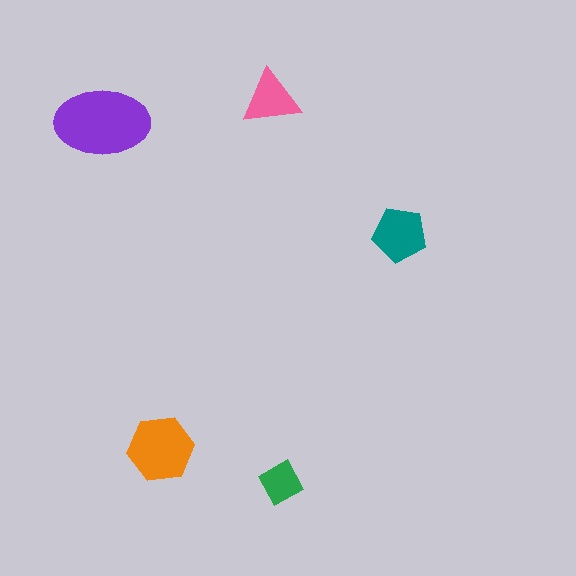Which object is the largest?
The purple ellipse.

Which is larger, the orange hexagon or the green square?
The orange hexagon.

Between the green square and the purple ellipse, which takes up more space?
The purple ellipse.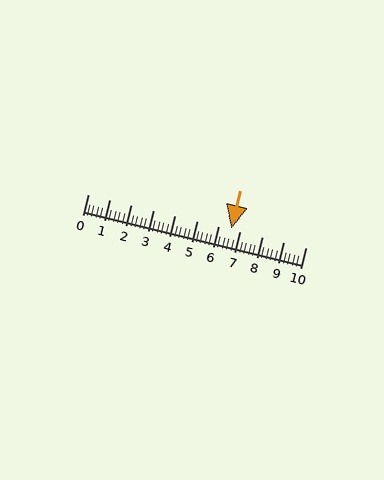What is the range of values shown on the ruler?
The ruler shows values from 0 to 10.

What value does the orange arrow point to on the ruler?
The orange arrow points to approximately 6.6.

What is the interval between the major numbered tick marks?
The major tick marks are spaced 1 units apart.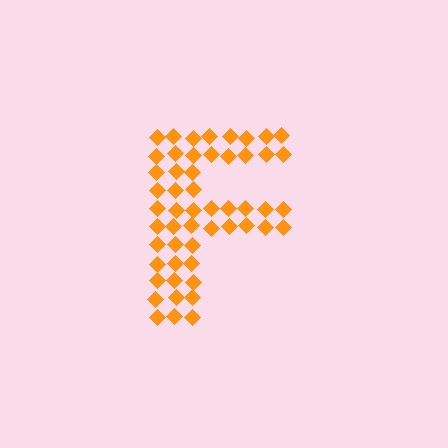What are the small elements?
The small elements are diamonds.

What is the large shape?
The large shape is the letter F.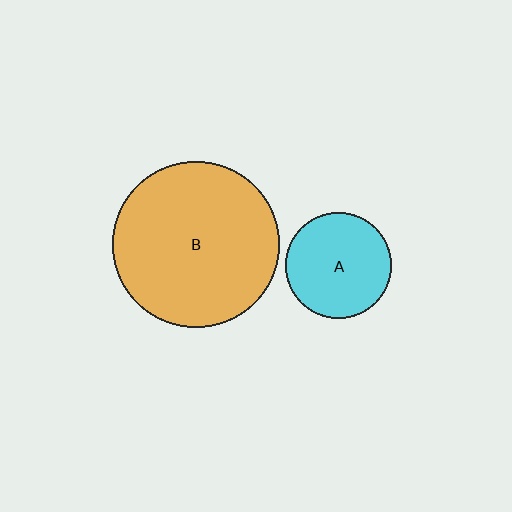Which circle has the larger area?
Circle B (orange).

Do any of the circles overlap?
No, none of the circles overlap.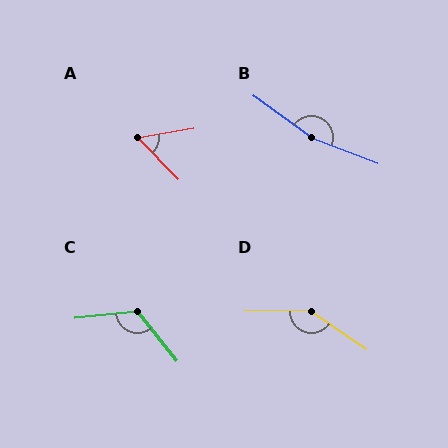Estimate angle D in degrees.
Approximately 146 degrees.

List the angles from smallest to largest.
A (55°), C (123°), D (146°), B (165°).